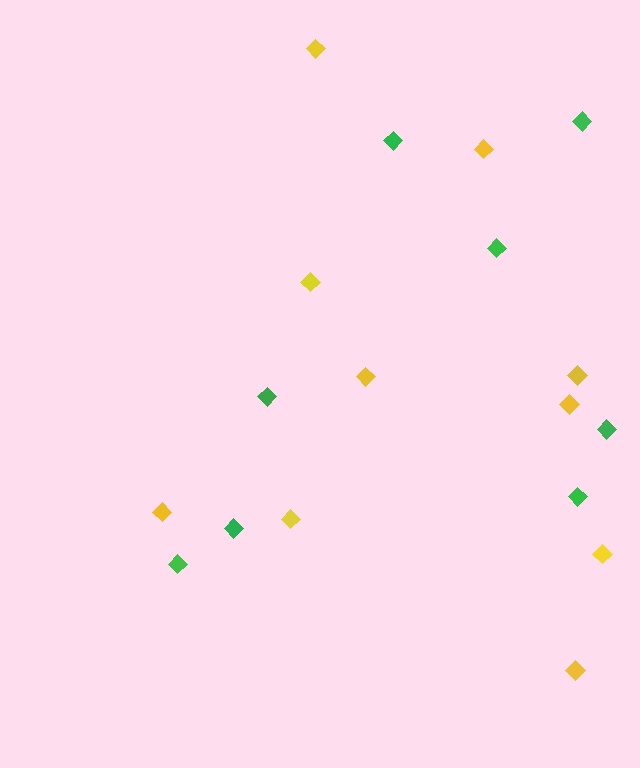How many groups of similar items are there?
There are 2 groups: one group of yellow diamonds (10) and one group of green diamonds (8).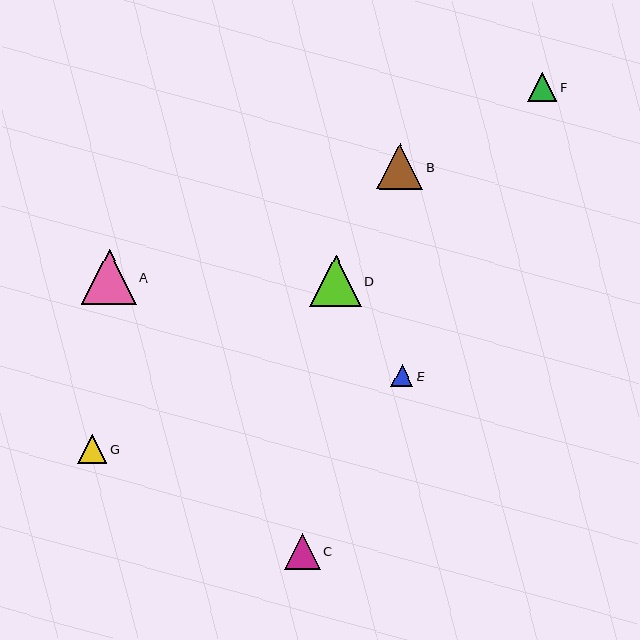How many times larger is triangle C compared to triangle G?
Triangle C is approximately 1.2 times the size of triangle G.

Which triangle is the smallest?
Triangle E is the smallest with a size of approximately 22 pixels.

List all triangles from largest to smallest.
From largest to smallest: A, D, B, C, G, F, E.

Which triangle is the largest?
Triangle A is the largest with a size of approximately 55 pixels.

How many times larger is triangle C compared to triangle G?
Triangle C is approximately 1.2 times the size of triangle G.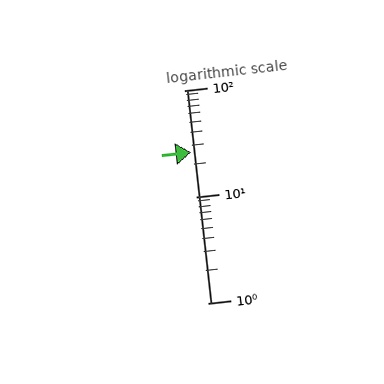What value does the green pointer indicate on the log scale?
The pointer indicates approximately 26.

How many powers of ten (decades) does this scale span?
The scale spans 2 decades, from 1 to 100.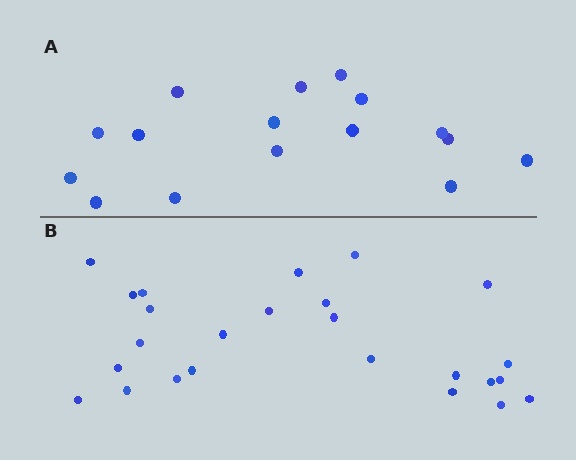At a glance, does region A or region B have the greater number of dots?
Region B (the bottom region) has more dots.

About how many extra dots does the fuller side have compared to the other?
Region B has roughly 8 or so more dots than region A.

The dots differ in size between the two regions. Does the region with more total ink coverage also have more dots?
No. Region A has more total ink coverage because its dots are larger, but region B actually contains more individual dots. Total area can be misleading — the number of items is what matters here.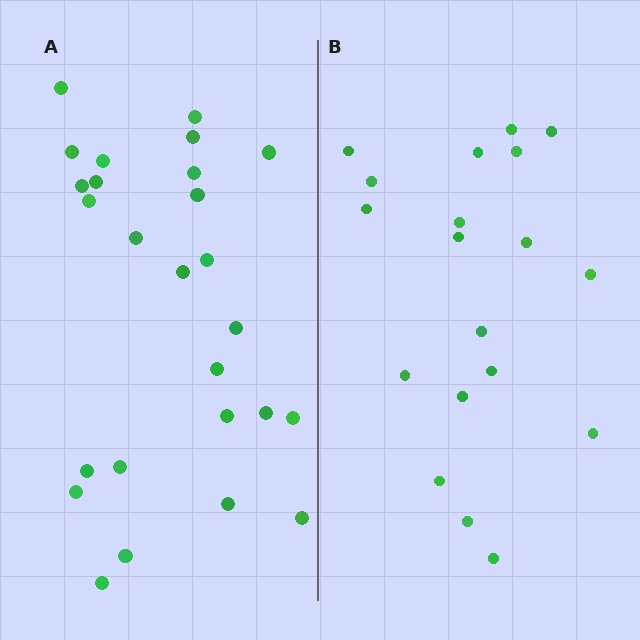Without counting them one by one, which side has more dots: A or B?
Region A (the left region) has more dots.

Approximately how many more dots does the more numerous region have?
Region A has roughly 8 or so more dots than region B.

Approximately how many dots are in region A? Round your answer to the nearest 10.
About 30 dots. (The exact count is 26, which rounds to 30.)